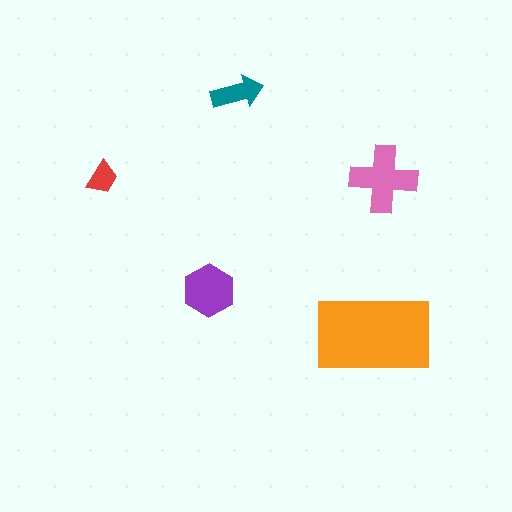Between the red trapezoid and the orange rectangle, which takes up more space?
The orange rectangle.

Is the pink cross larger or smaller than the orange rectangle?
Smaller.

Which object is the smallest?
The red trapezoid.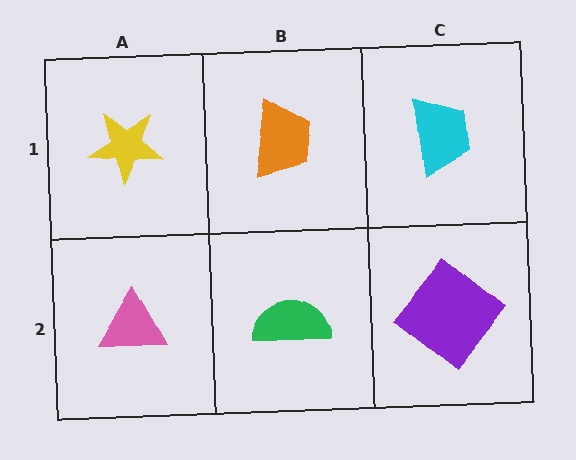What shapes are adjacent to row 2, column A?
A yellow star (row 1, column A), a green semicircle (row 2, column B).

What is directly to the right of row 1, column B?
A cyan trapezoid.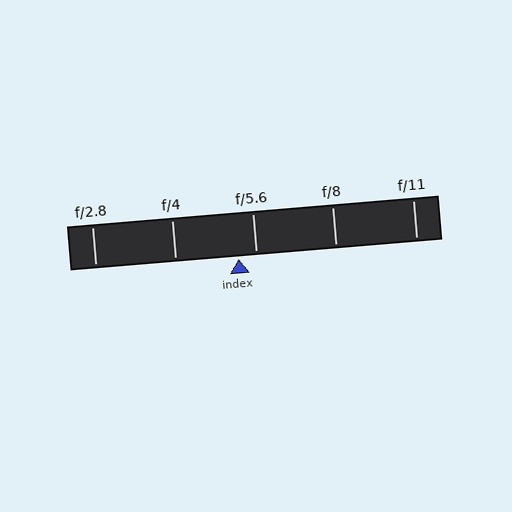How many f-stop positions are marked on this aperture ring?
There are 5 f-stop positions marked.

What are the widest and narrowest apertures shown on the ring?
The widest aperture shown is f/2.8 and the narrowest is f/11.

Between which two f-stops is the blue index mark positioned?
The index mark is between f/4 and f/5.6.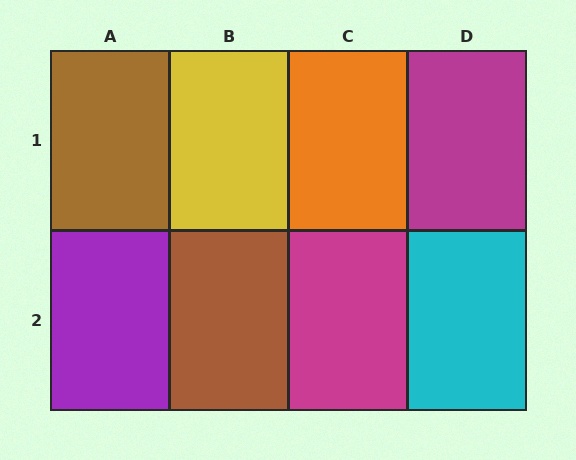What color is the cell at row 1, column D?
Magenta.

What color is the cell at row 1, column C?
Orange.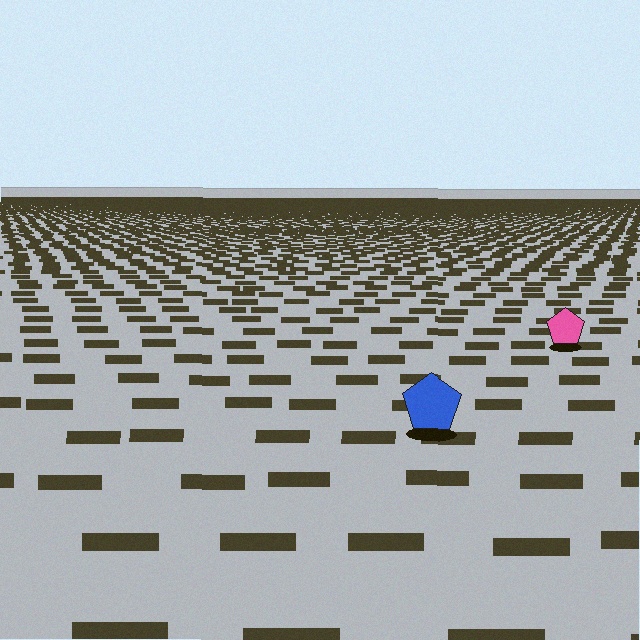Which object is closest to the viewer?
The blue pentagon is closest. The texture marks near it are larger and more spread out.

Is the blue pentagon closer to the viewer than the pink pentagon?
Yes. The blue pentagon is closer — you can tell from the texture gradient: the ground texture is coarser near it.